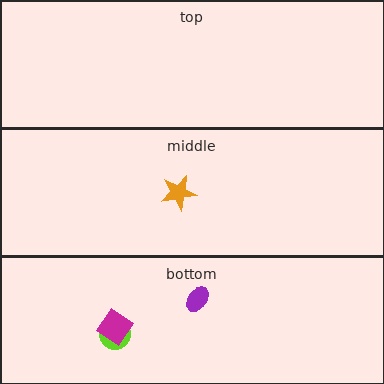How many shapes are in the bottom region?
3.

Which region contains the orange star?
The middle region.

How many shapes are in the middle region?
1.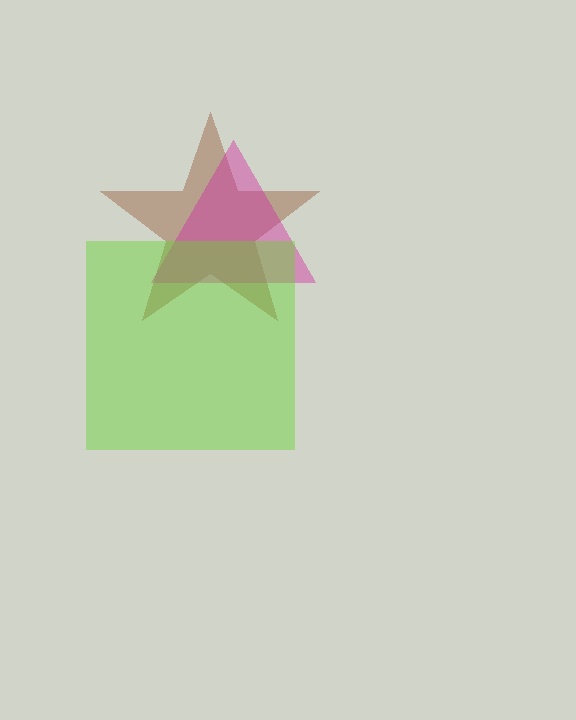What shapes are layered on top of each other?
The layered shapes are: a brown star, a magenta triangle, a lime square.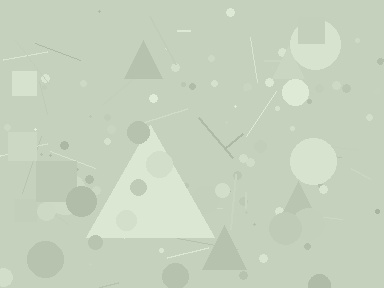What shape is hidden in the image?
A triangle is hidden in the image.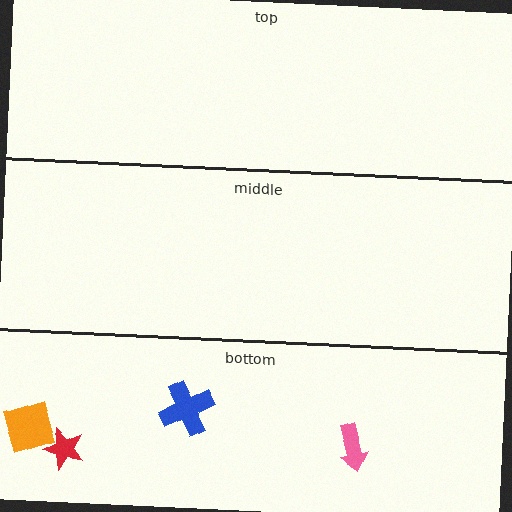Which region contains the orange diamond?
The bottom region.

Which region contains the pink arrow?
The bottom region.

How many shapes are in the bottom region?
4.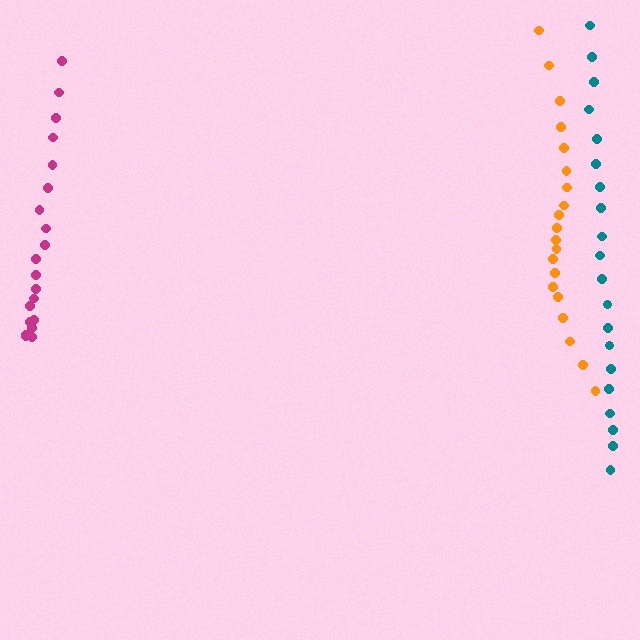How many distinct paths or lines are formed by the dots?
There are 3 distinct paths.